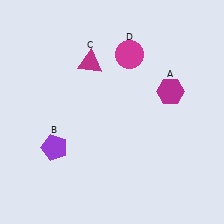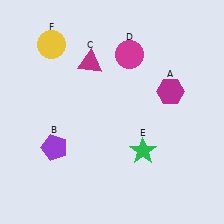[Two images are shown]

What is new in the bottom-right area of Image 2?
A green star (E) was added in the bottom-right area of Image 2.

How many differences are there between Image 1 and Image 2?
There are 2 differences between the two images.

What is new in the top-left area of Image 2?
A yellow circle (F) was added in the top-left area of Image 2.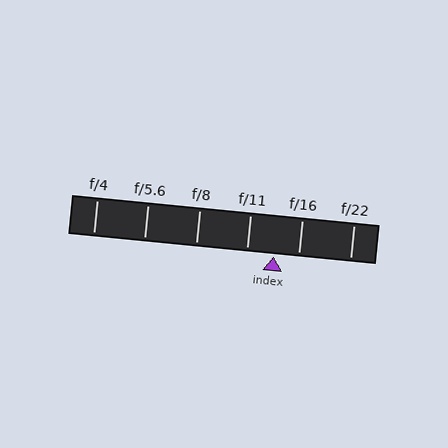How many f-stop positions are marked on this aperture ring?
There are 6 f-stop positions marked.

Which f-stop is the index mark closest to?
The index mark is closest to f/16.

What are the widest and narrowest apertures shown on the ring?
The widest aperture shown is f/4 and the narrowest is f/22.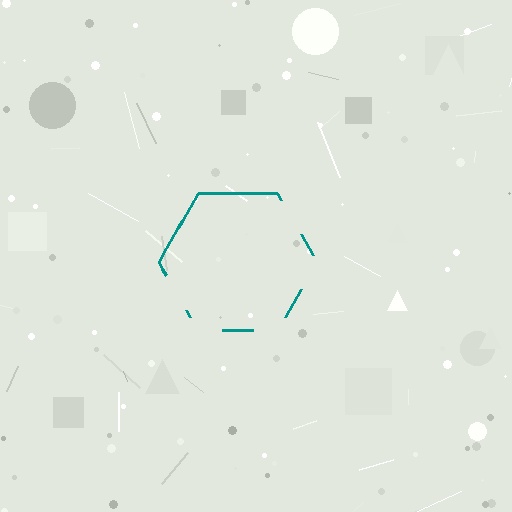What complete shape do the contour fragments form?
The contour fragments form a hexagon.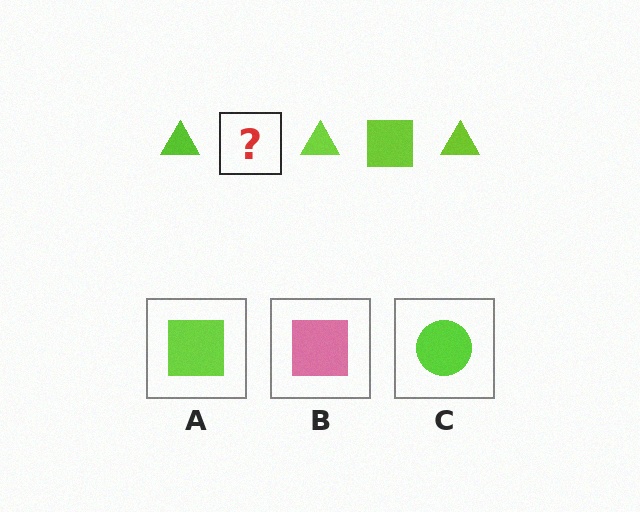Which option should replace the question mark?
Option A.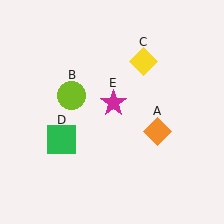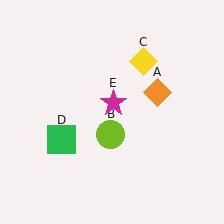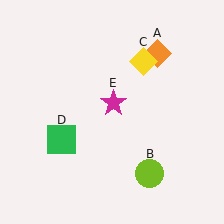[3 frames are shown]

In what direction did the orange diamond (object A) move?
The orange diamond (object A) moved up.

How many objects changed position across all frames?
2 objects changed position: orange diamond (object A), lime circle (object B).